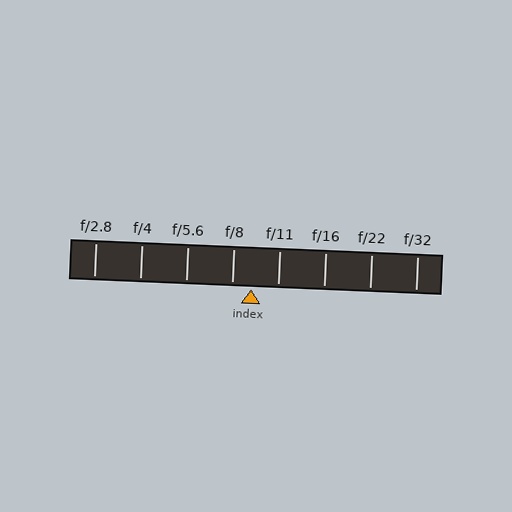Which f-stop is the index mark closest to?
The index mark is closest to f/8.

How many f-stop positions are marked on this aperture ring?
There are 8 f-stop positions marked.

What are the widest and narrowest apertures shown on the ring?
The widest aperture shown is f/2.8 and the narrowest is f/32.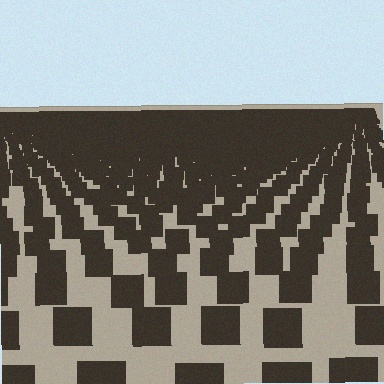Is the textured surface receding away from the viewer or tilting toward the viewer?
The surface is receding away from the viewer. Texture elements get smaller and denser toward the top.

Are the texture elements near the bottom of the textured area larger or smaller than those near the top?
Larger. Near the bottom, elements are closer to the viewer and appear at a bigger on-screen size.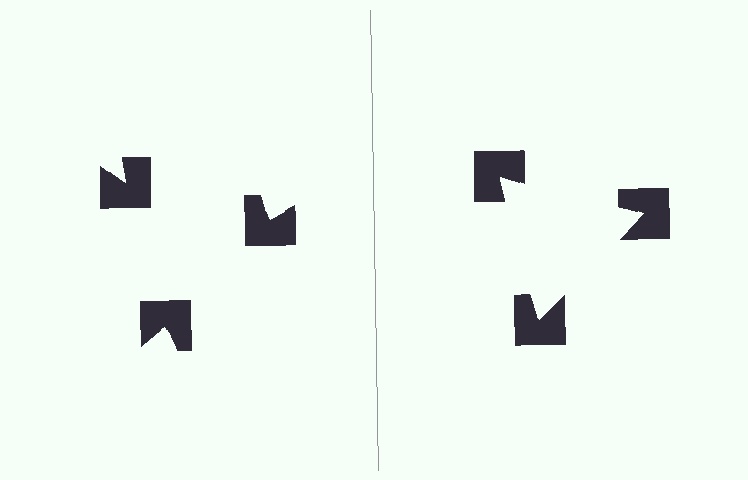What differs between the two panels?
The notched squares are positioned identically on both sides; only the wedge orientations differ. On the right they align to a triangle; on the left they are misaligned.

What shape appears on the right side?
An illusory triangle.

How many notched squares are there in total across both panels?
6 — 3 on each side.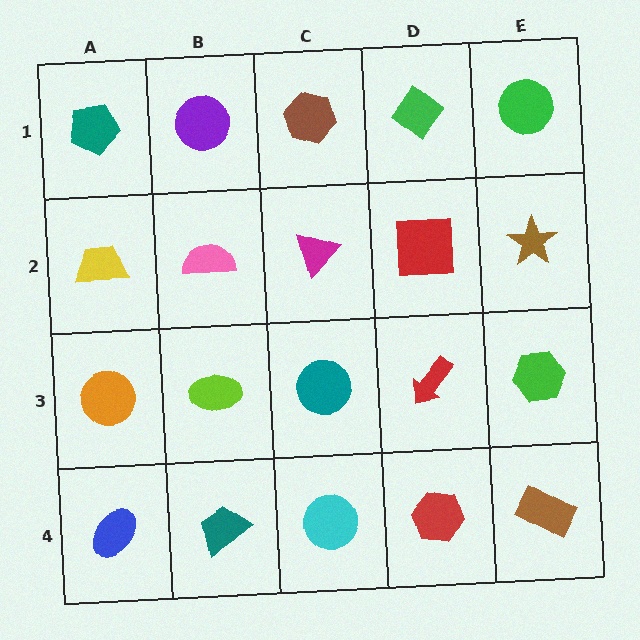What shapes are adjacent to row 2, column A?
A teal pentagon (row 1, column A), an orange circle (row 3, column A), a pink semicircle (row 2, column B).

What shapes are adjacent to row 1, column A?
A yellow trapezoid (row 2, column A), a purple circle (row 1, column B).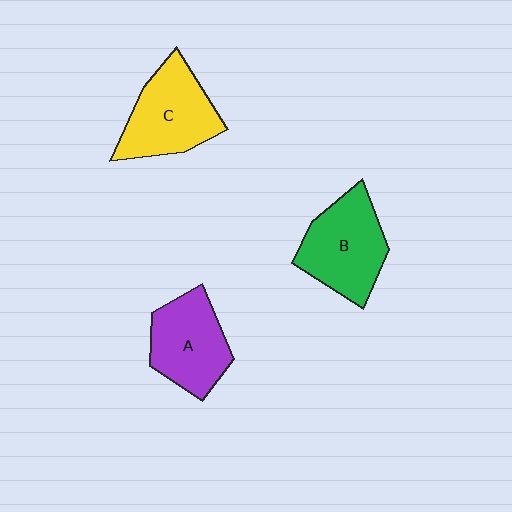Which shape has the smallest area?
Shape A (purple).